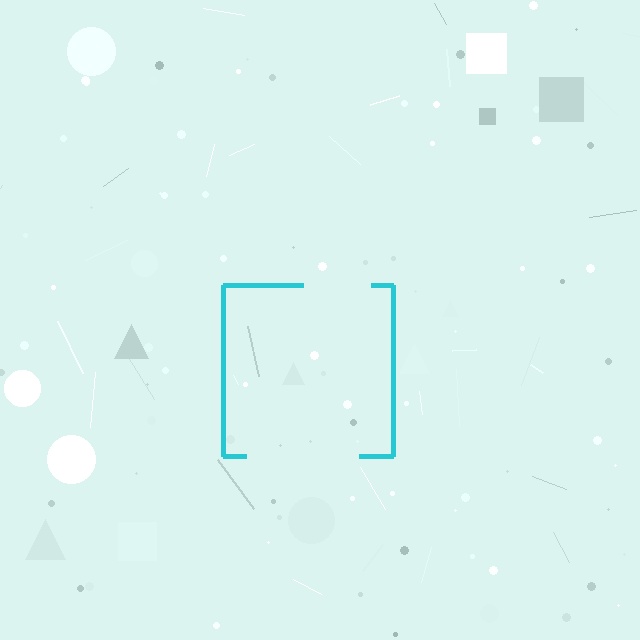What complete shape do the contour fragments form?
The contour fragments form a square.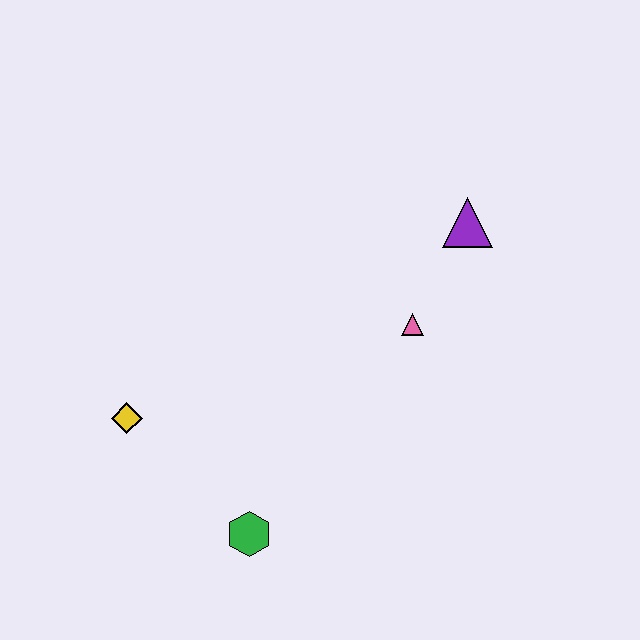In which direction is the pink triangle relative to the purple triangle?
The pink triangle is below the purple triangle.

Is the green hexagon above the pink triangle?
No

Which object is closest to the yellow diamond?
The green hexagon is closest to the yellow diamond.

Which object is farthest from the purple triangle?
The yellow diamond is farthest from the purple triangle.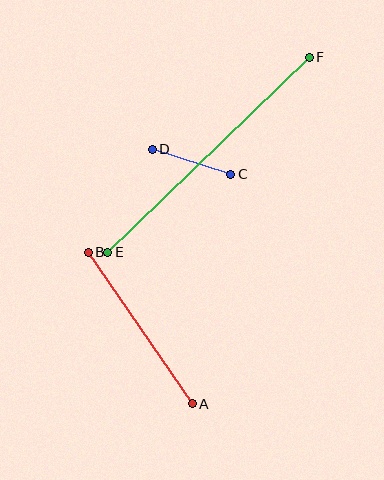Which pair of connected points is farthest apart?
Points E and F are farthest apart.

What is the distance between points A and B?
The distance is approximately 184 pixels.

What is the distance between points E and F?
The distance is approximately 280 pixels.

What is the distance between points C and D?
The distance is approximately 83 pixels.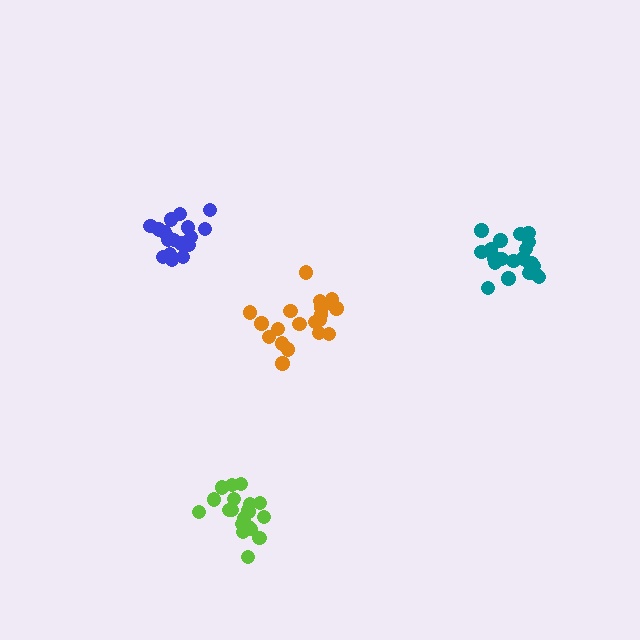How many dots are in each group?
Group 1: 21 dots, Group 2: 19 dots, Group 3: 18 dots, Group 4: 20 dots (78 total).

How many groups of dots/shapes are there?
There are 4 groups.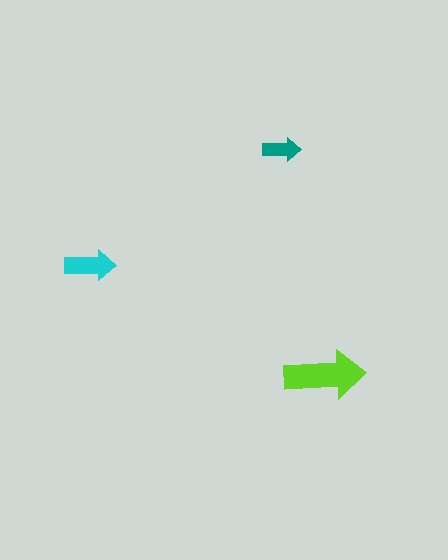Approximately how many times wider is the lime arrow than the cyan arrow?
About 1.5 times wider.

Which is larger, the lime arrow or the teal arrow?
The lime one.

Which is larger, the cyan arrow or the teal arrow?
The cyan one.